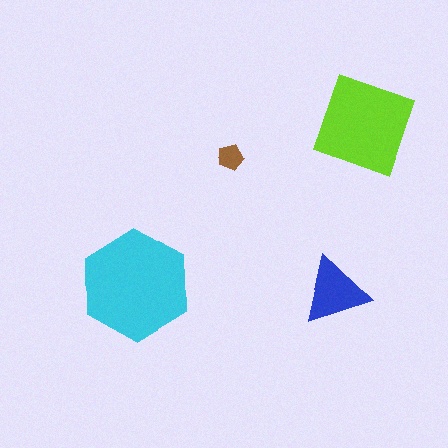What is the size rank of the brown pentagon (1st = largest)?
4th.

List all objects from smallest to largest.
The brown pentagon, the blue triangle, the lime diamond, the cyan hexagon.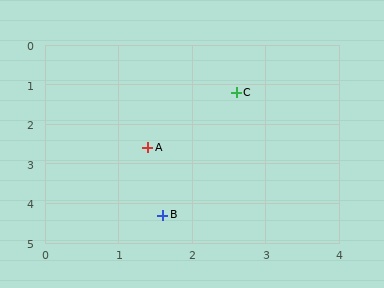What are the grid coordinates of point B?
Point B is at approximately (1.6, 4.3).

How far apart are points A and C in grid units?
Points A and C are about 1.8 grid units apart.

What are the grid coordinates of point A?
Point A is at approximately (1.4, 2.6).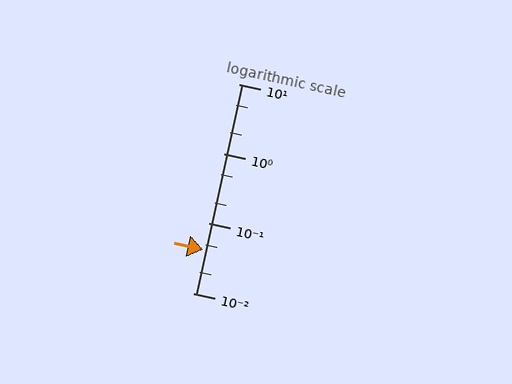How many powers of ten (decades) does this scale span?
The scale spans 3 decades, from 0.01 to 10.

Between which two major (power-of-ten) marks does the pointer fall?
The pointer is between 0.01 and 0.1.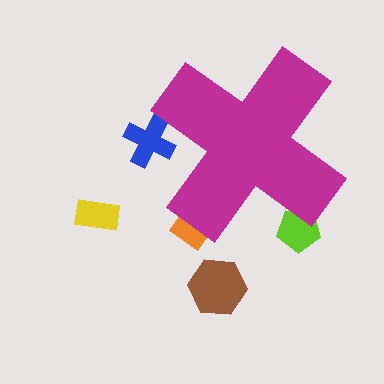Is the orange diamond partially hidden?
Yes, the orange diamond is partially hidden behind the magenta cross.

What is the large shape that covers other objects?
A magenta cross.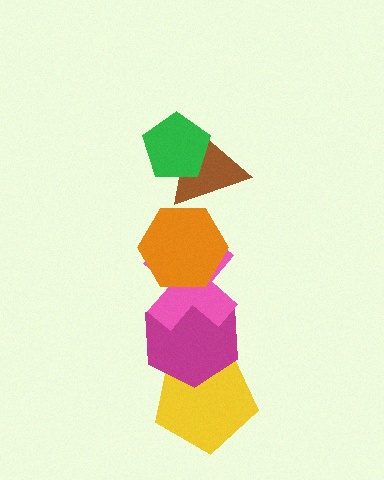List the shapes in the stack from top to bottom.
From top to bottom: the green pentagon, the brown triangle, the orange hexagon, the pink cross, the magenta hexagon, the yellow pentagon.